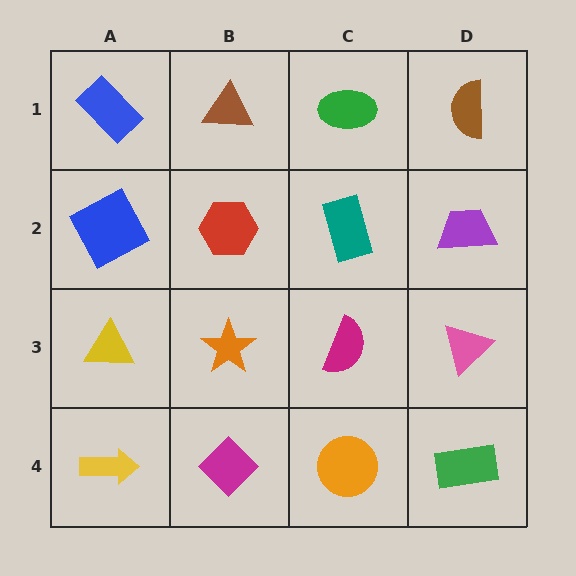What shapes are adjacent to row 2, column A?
A blue rectangle (row 1, column A), a yellow triangle (row 3, column A), a red hexagon (row 2, column B).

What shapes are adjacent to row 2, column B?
A brown triangle (row 1, column B), an orange star (row 3, column B), a blue square (row 2, column A), a teal rectangle (row 2, column C).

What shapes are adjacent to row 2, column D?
A brown semicircle (row 1, column D), a pink triangle (row 3, column D), a teal rectangle (row 2, column C).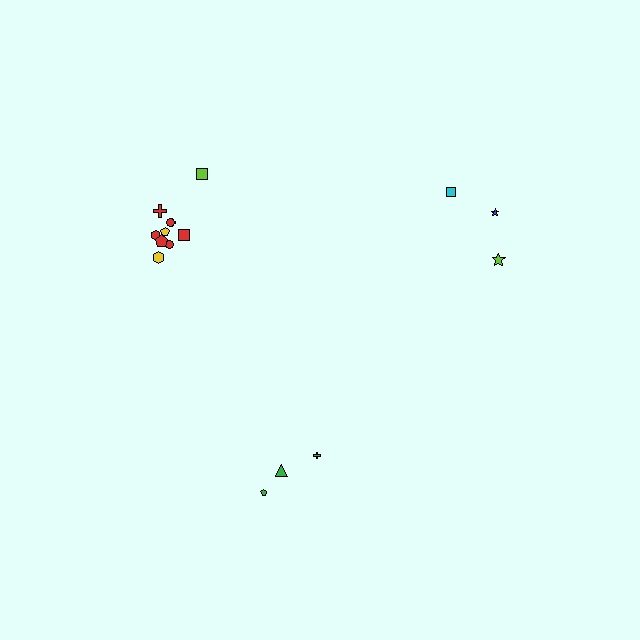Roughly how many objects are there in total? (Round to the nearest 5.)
Roughly 15 objects in total.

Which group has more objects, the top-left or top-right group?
The top-left group.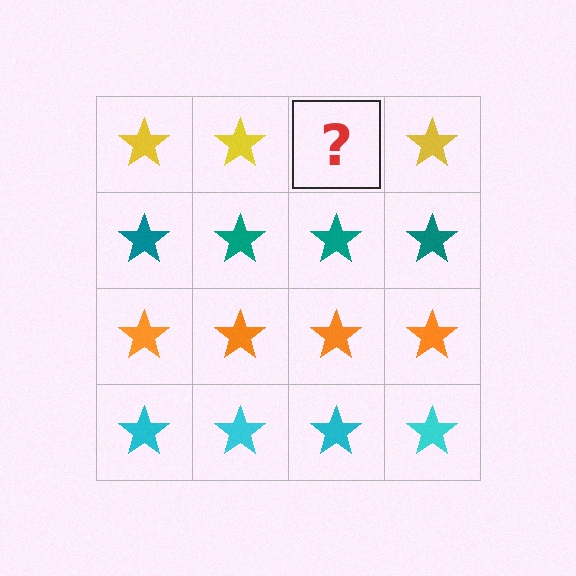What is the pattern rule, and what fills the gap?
The rule is that each row has a consistent color. The gap should be filled with a yellow star.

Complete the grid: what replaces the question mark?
The question mark should be replaced with a yellow star.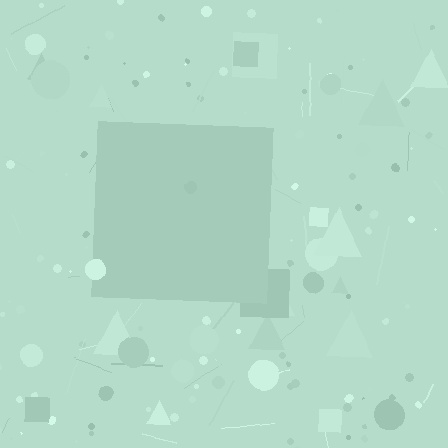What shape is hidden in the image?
A square is hidden in the image.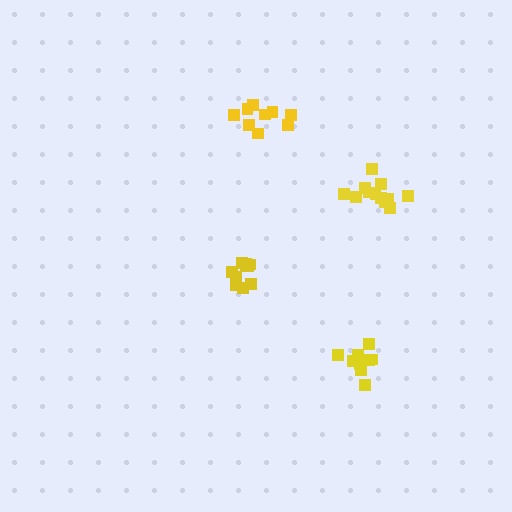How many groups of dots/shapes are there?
There are 4 groups.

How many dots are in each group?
Group 1: 10 dots, Group 2: 9 dots, Group 3: 9 dots, Group 4: 12 dots (40 total).